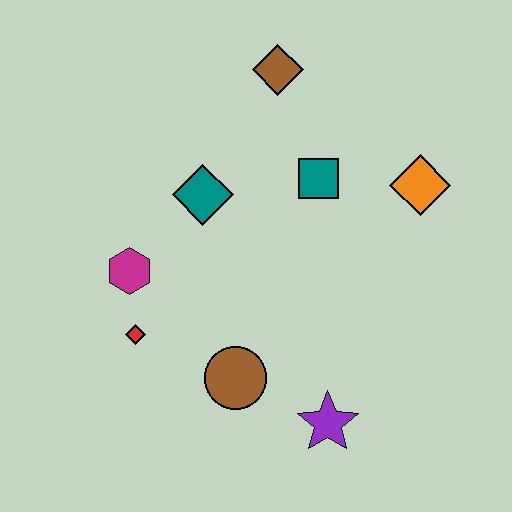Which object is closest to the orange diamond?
The teal square is closest to the orange diamond.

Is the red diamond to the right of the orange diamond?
No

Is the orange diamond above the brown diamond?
No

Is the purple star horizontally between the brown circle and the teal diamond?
No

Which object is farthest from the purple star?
The brown diamond is farthest from the purple star.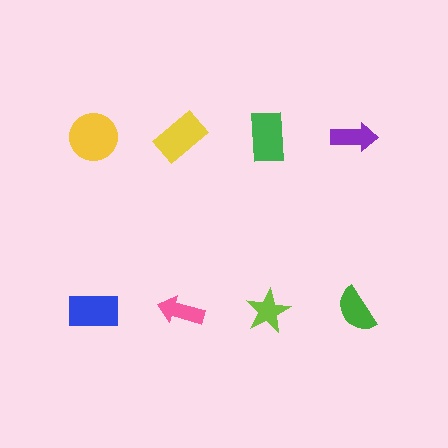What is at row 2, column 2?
A pink arrow.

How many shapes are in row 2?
4 shapes.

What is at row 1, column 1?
A yellow circle.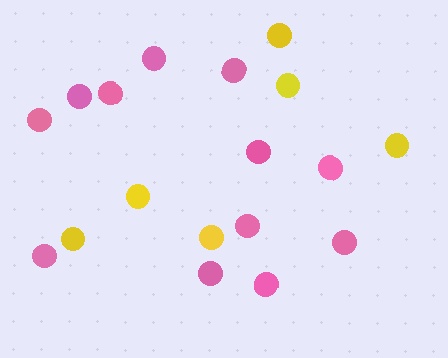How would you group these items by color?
There are 2 groups: one group of yellow circles (6) and one group of pink circles (12).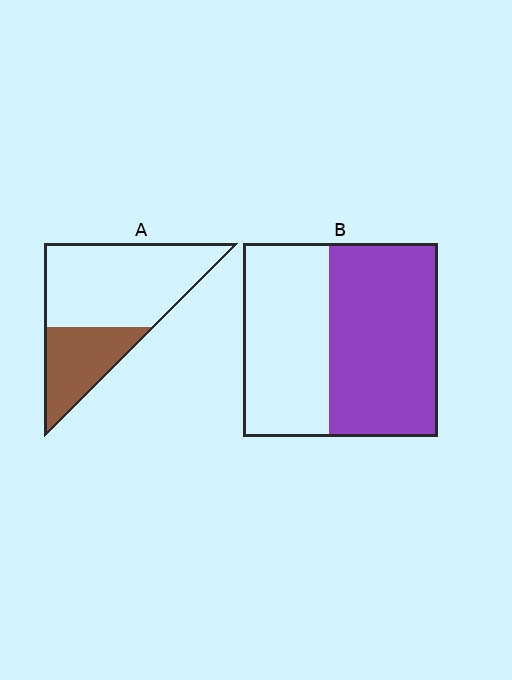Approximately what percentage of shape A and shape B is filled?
A is approximately 30% and B is approximately 55%.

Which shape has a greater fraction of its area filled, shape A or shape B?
Shape B.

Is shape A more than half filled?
No.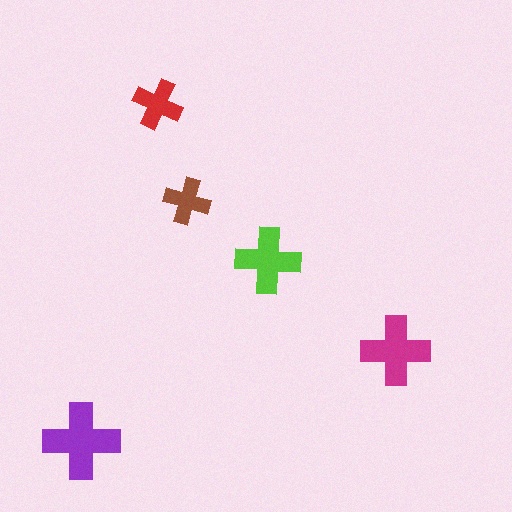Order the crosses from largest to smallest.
the purple one, the magenta one, the lime one, the red one, the brown one.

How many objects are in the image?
There are 5 objects in the image.